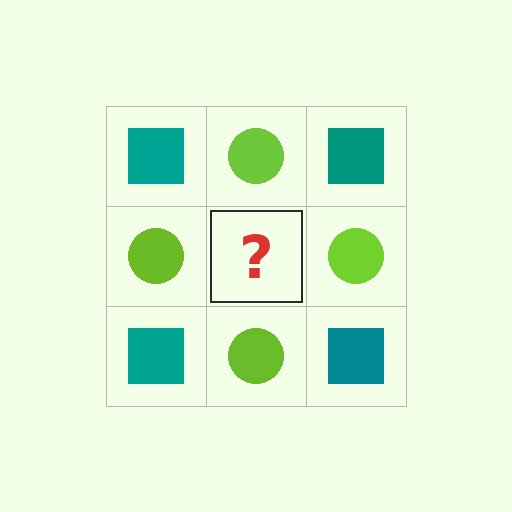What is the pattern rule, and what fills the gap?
The rule is that it alternates teal square and lime circle in a checkerboard pattern. The gap should be filled with a teal square.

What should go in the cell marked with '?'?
The missing cell should contain a teal square.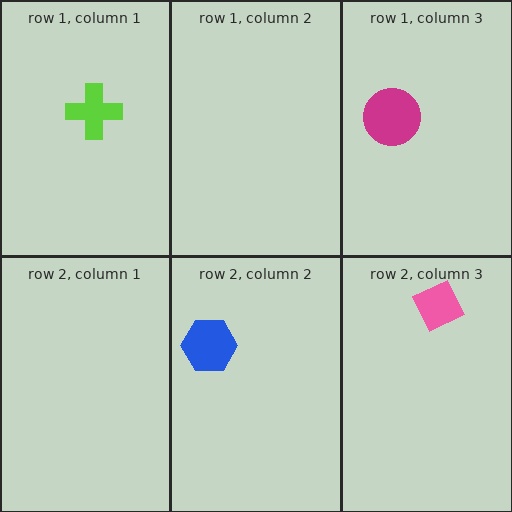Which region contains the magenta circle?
The row 1, column 3 region.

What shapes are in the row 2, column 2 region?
The blue hexagon.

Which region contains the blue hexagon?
The row 2, column 2 region.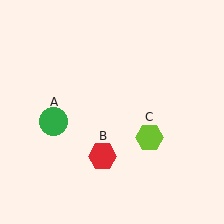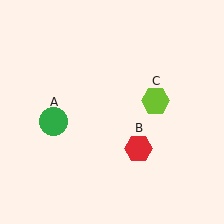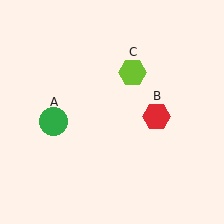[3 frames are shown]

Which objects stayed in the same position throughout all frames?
Green circle (object A) remained stationary.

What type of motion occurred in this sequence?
The red hexagon (object B), lime hexagon (object C) rotated counterclockwise around the center of the scene.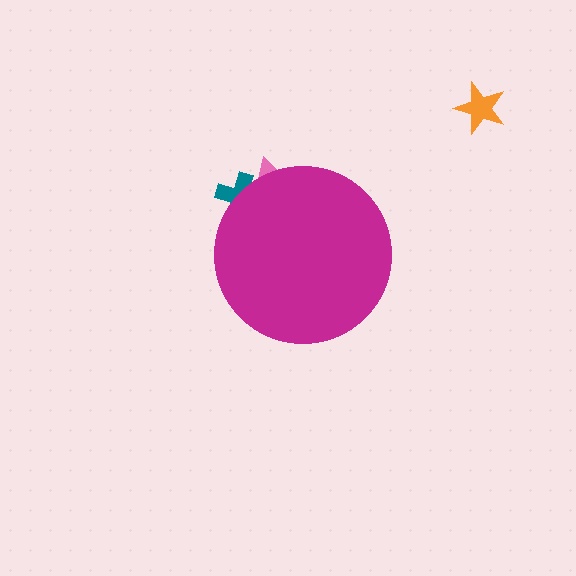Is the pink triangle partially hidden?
Yes, the pink triangle is partially hidden behind the magenta circle.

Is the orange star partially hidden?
No, the orange star is fully visible.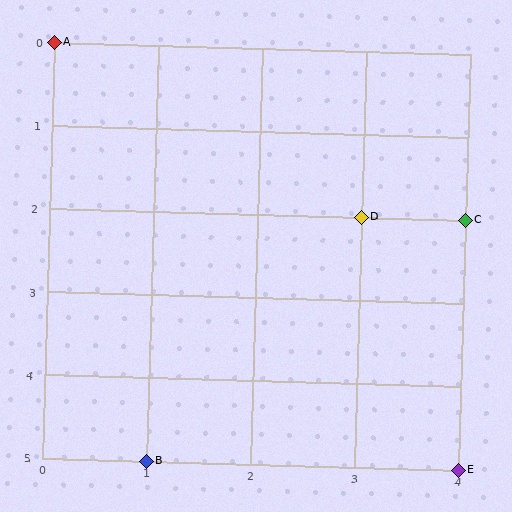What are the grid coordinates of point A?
Point A is at grid coordinates (0, 0).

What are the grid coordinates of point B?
Point B is at grid coordinates (1, 5).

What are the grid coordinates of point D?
Point D is at grid coordinates (3, 2).